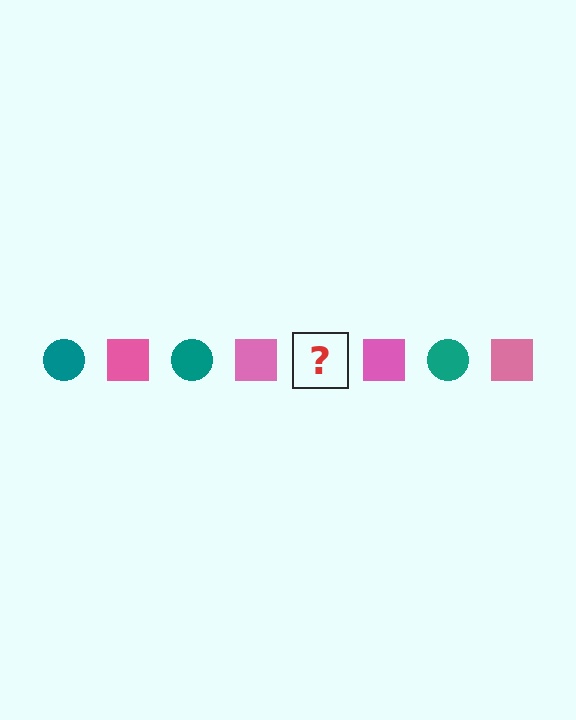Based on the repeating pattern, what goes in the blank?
The blank should be a teal circle.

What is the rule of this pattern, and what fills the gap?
The rule is that the pattern alternates between teal circle and pink square. The gap should be filled with a teal circle.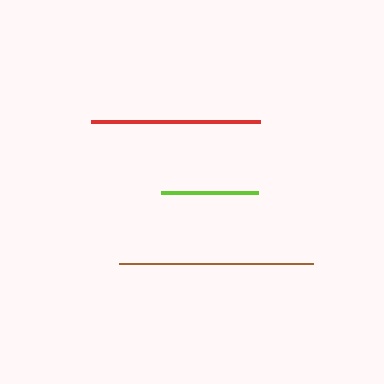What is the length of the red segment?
The red segment is approximately 170 pixels long.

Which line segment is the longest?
The brown line is the longest at approximately 194 pixels.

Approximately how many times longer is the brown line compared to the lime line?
The brown line is approximately 2.0 times the length of the lime line.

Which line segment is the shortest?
The lime line is the shortest at approximately 96 pixels.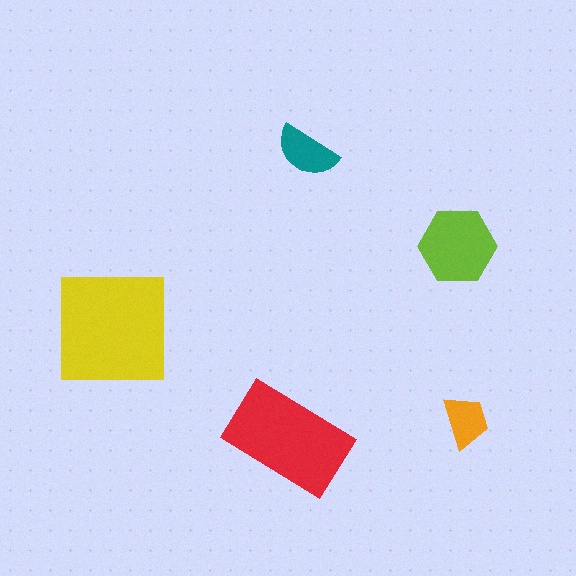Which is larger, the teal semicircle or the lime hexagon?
The lime hexagon.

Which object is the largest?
The yellow square.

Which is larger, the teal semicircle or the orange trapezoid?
The teal semicircle.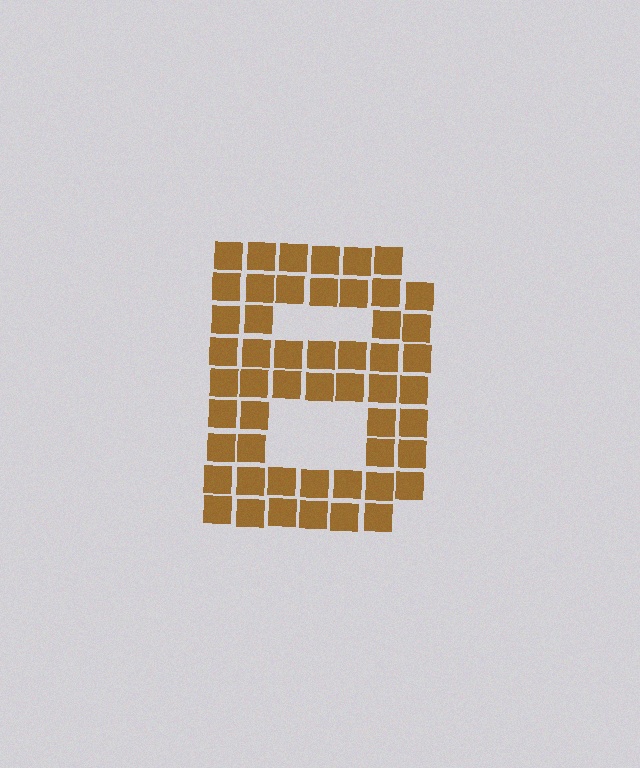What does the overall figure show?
The overall figure shows the letter B.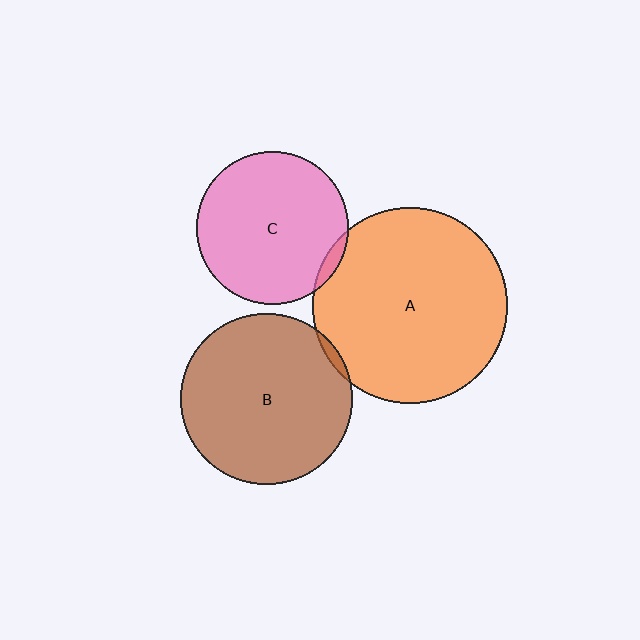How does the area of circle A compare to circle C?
Approximately 1.6 times.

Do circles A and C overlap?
Yes.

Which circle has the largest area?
Circle A (orange).